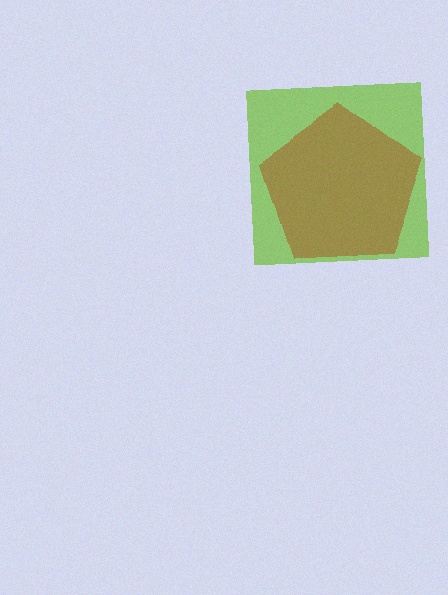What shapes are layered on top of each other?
The layered shapes are: a lime square, a brown pentagon.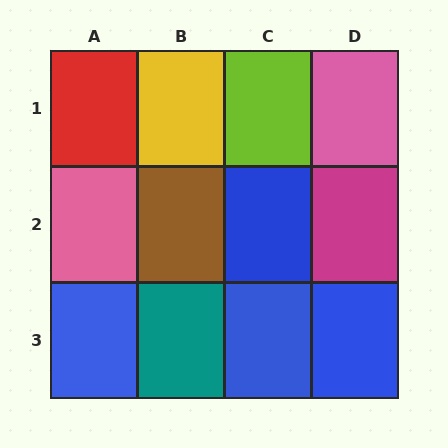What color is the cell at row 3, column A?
Blue.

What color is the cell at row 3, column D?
Blue.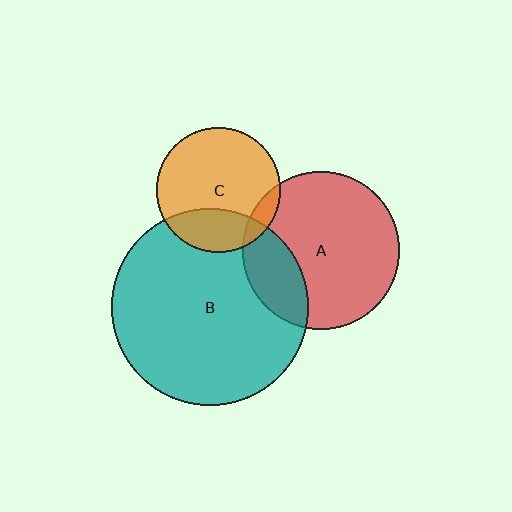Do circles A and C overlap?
Yes.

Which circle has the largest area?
Circle B (teal).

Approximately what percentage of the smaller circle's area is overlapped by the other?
Approximately 10%.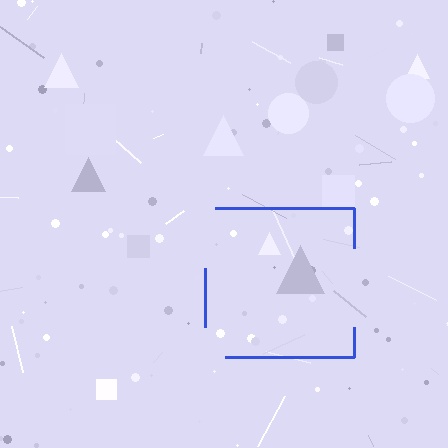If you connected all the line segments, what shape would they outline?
They would outline a square.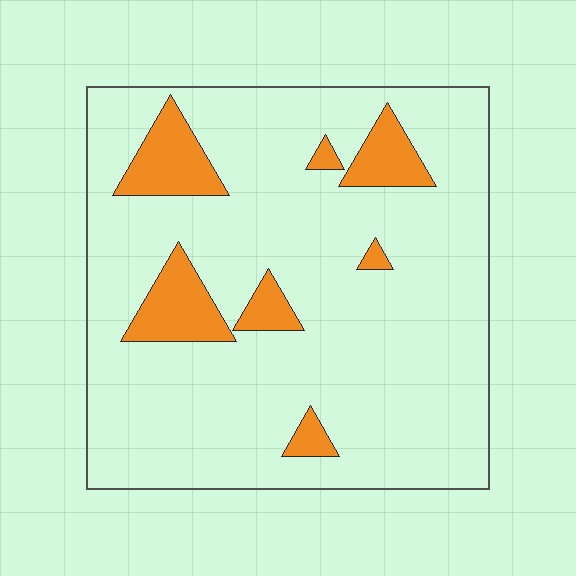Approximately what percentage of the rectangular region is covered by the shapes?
Approximately 15%.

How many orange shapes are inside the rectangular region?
7.